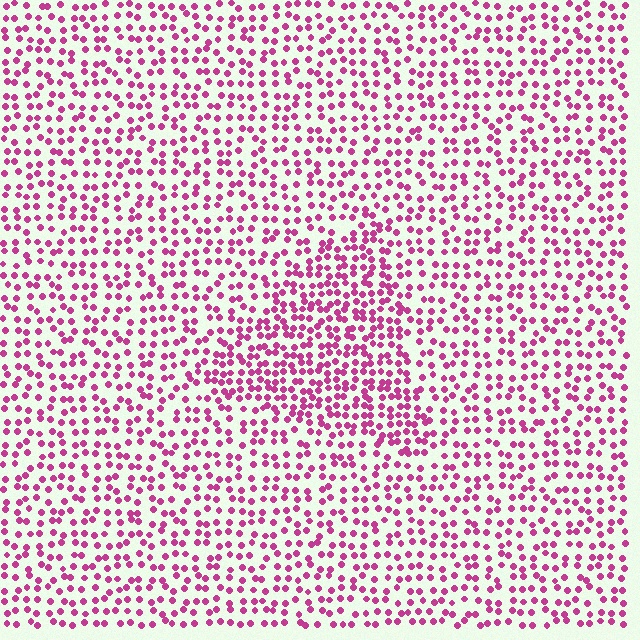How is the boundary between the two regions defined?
The boundary is defined by a change in element density (approximately 1.6x ratio). All elements are the same color, size, and shape.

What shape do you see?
I see a triangle.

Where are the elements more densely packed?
The elements are more densely packed inside the triangle boundary.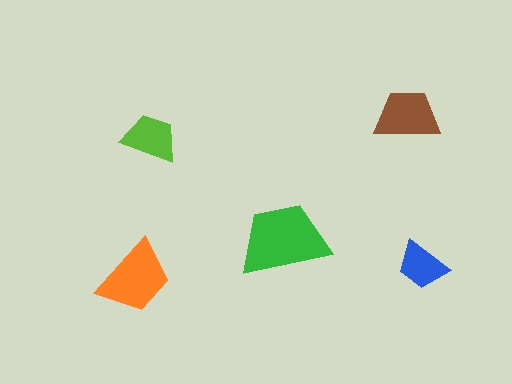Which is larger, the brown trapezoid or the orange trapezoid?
The orange one.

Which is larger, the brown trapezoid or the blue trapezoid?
The brown one.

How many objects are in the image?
There are 5 objects in the image.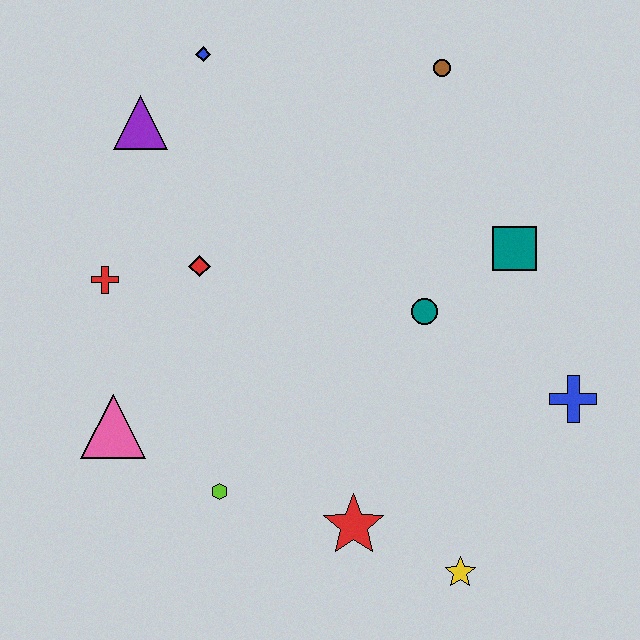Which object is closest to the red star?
The yellow star is closest to the red star.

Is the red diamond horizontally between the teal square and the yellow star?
No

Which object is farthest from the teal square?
The pink triangle is farthest from the teal square.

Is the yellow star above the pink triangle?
No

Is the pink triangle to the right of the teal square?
No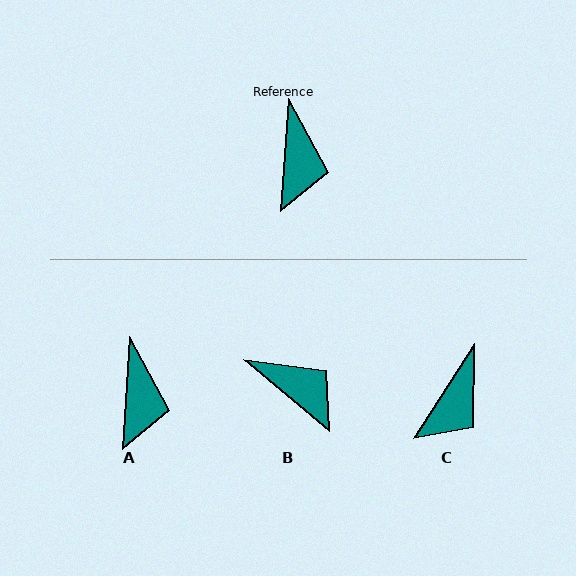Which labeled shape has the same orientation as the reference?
A.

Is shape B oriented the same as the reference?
No, it is off by about 54 degrees.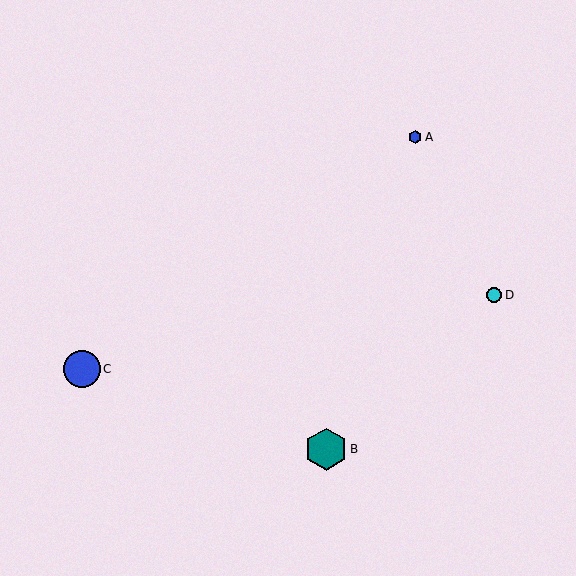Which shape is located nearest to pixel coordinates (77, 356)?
The blue circle (labeled C) at (82, 369) is nearest to that location.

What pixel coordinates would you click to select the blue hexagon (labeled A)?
Click at (415, 137) to select the blue hexagon A.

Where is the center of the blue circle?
The center of the blue circle is at (82, 369).